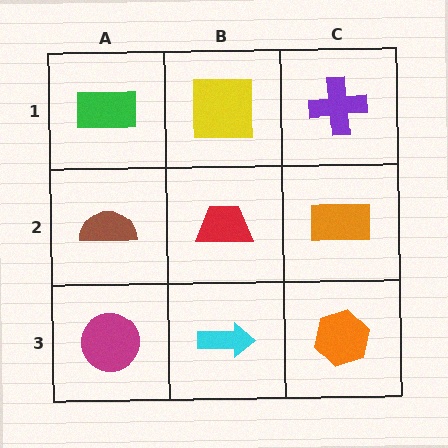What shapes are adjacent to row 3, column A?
A brown semicircle (row 2, column A), a cyan arrow (row 3, column B).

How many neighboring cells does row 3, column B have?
3.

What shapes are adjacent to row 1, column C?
An orange rectangle (row 2, column C), a yellow square (row 1, column B).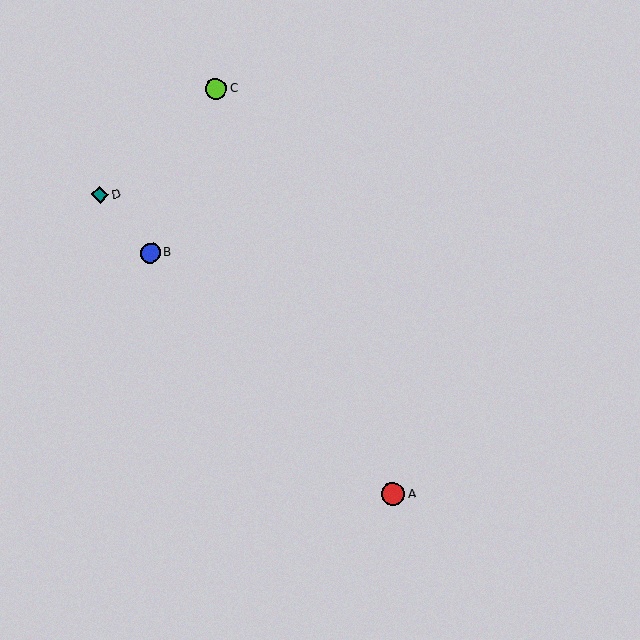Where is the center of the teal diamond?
The center of the teal diamond is at (100, 195).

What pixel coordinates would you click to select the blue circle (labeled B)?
Click at (151, 253) to select the blue circle B.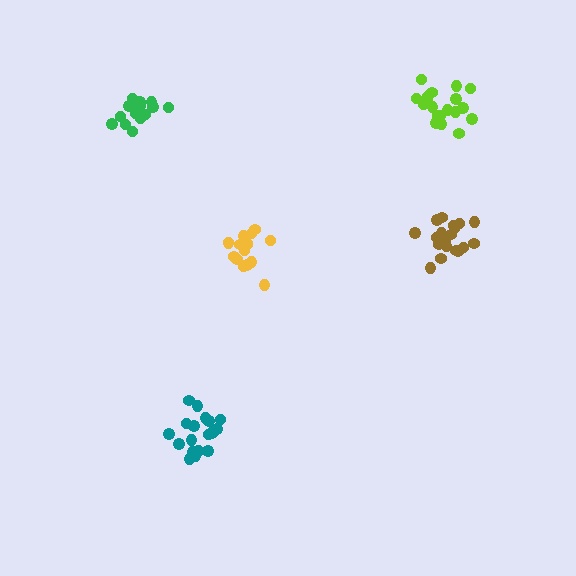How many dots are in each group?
Group 1: 19 dots, Group 2: 20 dots, Group 3: 16 dots, Group 4: 15 dots, Group 5: 20 dots (90 total).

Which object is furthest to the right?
The brown cluster is rightmost.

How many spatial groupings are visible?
There are 5 spatial groupings.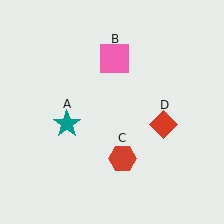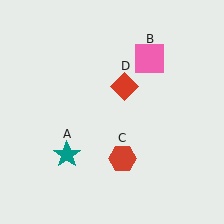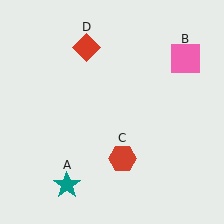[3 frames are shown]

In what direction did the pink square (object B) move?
The pink square (object B) moved right.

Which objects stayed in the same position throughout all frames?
Red hexagon (object C) remained stationary.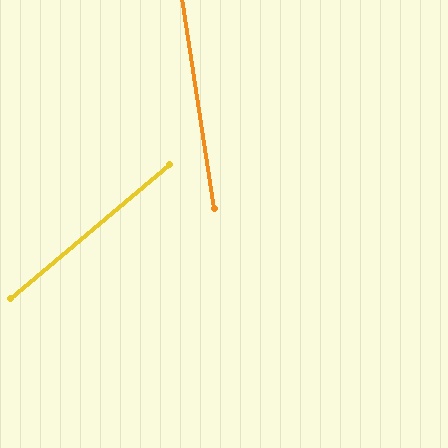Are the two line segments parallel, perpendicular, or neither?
Neither parallel nor perpendicular — they differ by about 58°.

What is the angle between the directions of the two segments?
Approximately 58 degrees.